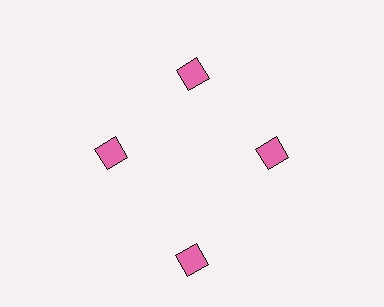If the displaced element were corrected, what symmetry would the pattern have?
It would have 4-fold rotational symmetry — the pattern would map onto itself every 90 degrees.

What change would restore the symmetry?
The symmetry would be restored by moving it inward, back onto the ring so that all 4 diamonds sit at equal angles and equal distance from the center.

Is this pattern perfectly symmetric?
No. The 4 pink diamonds are arranged in a ring, but one element near the 6 o'clock position is pushed outward from the center, breaking the 4-fold rotational symmetry.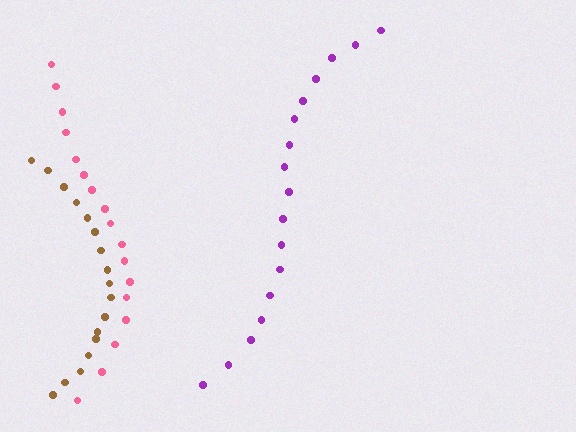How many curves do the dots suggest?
There are 3 distinct paths.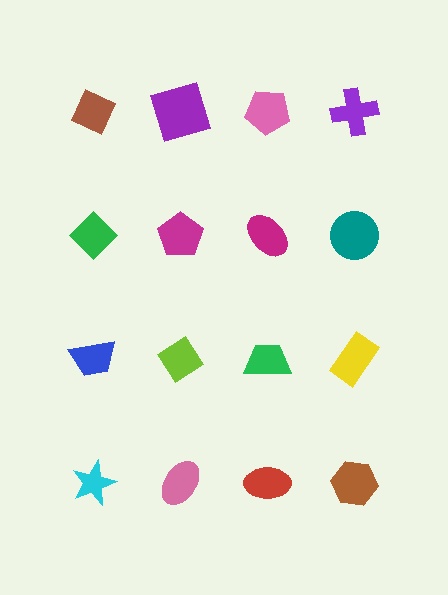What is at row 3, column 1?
A blue trapezoid.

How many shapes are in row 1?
4 shapes.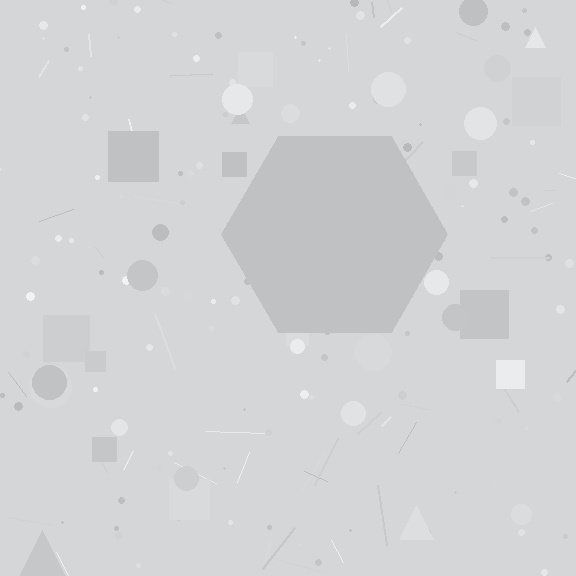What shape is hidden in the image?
A hexagon is hidden in the image.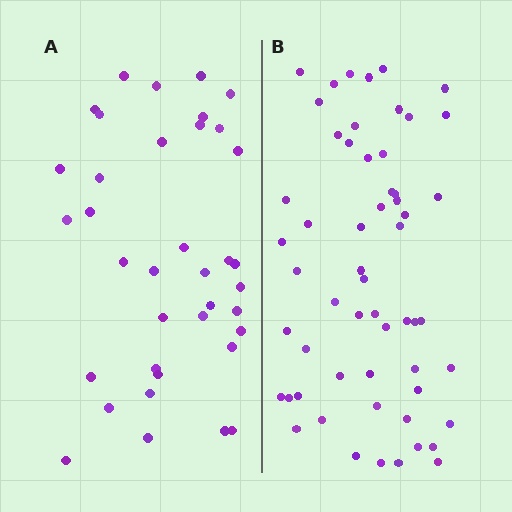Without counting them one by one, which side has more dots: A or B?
Region B (the right region) has more dots.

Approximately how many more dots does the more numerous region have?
Region B has approximately 20 more dots than region A.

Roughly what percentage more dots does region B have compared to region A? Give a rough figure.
About 55% more.